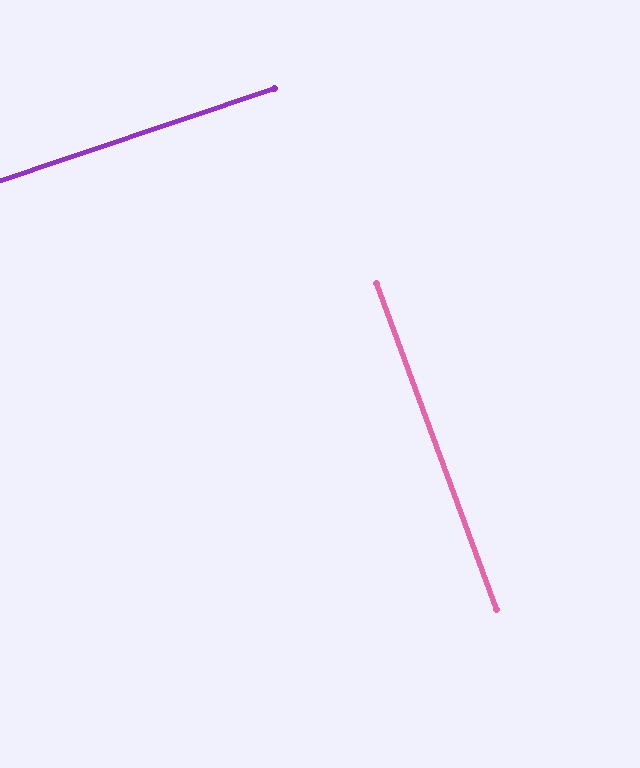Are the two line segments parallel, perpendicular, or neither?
Perpendicular — they meet at approximately 88°.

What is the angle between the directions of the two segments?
Approximately 88 degrees.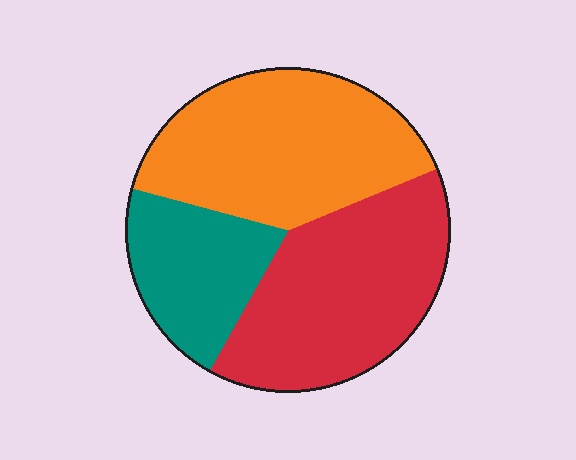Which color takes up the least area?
Teal, at roughly 20%.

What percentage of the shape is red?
Red takes up between a third and a half of the shape.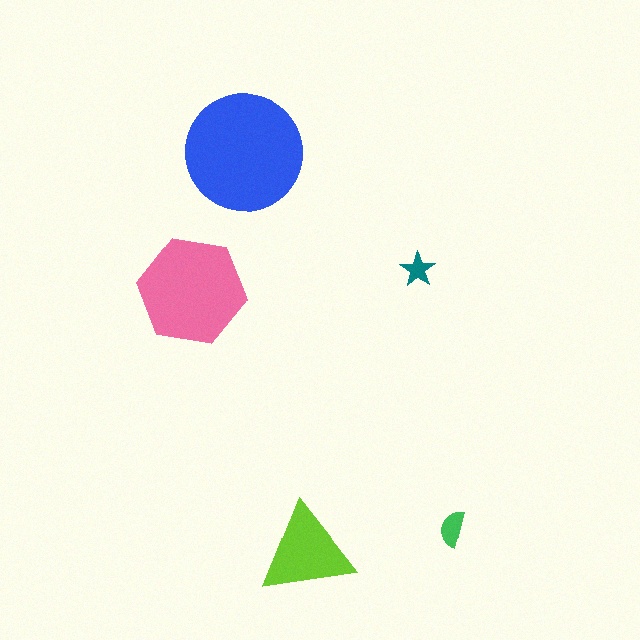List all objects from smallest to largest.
The teal star, the green semicircle, the lime triangle, the pink hexagon, the blue circle.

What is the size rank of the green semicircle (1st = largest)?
4th.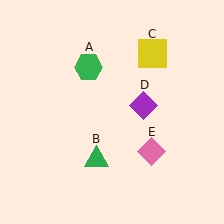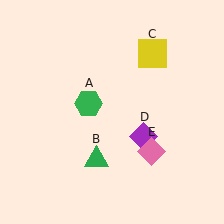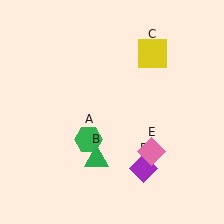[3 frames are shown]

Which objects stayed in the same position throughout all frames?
Green triangle (object B) and yellow square (object C) and pink diamond (object E) remained stationary.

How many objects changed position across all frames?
2 objects changed position: green hexagon (object A), purple diamond (object D).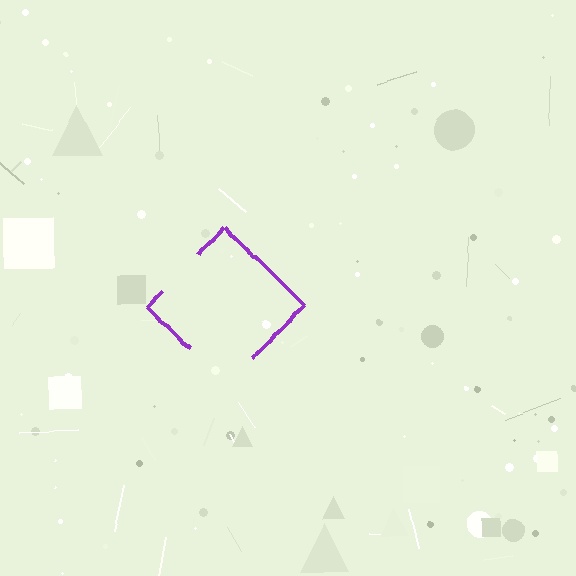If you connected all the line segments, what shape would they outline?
They would outline a diamond.